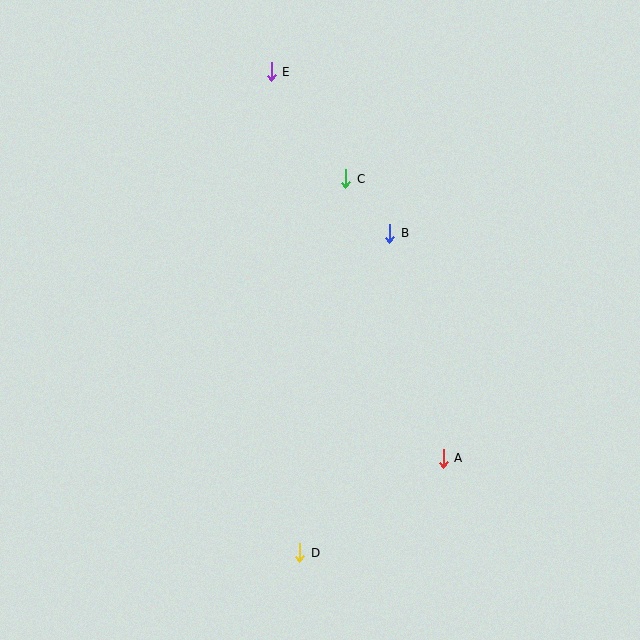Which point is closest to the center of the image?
Point B at (390, 233) is closest to the center.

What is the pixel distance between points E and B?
The distance between E and B is 200 pixels.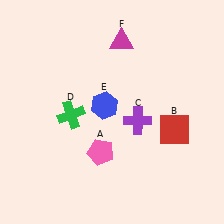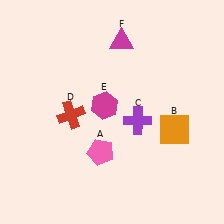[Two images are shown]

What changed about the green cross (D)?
In Image 1, D is green. In Image 2, it changed to red.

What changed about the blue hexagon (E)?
In Image 1, E is blue. In Image 2, it changed to magenta.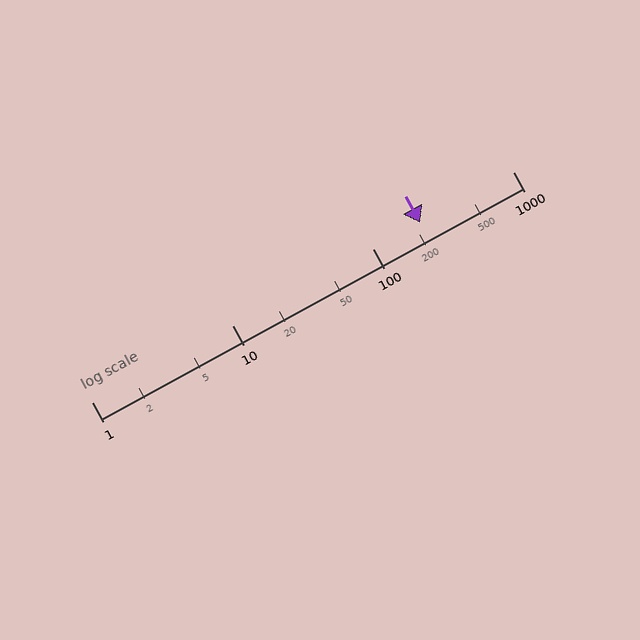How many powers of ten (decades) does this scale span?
The scale spans 3 decades, from 1 to 1000.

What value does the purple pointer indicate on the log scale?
The pointer indicates approximately 220.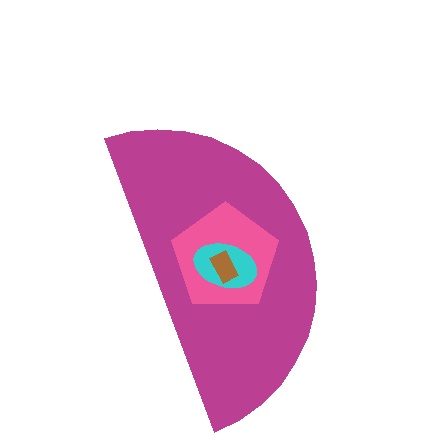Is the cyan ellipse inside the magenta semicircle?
Yes.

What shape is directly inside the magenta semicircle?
The pink pentagon.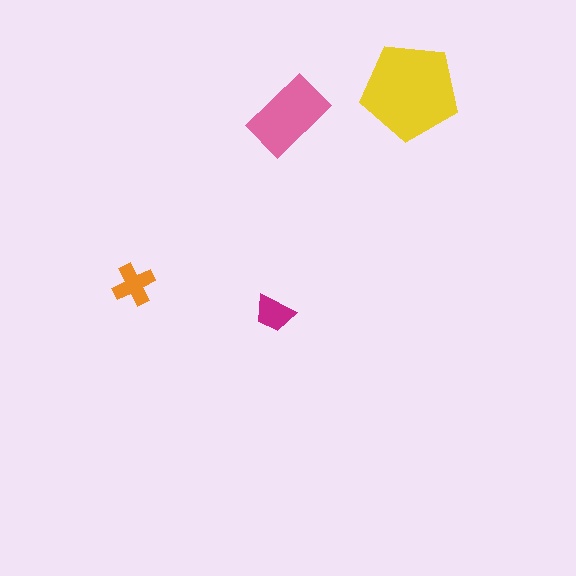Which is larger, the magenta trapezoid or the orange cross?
The orange cross.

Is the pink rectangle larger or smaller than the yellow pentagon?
Smaller.